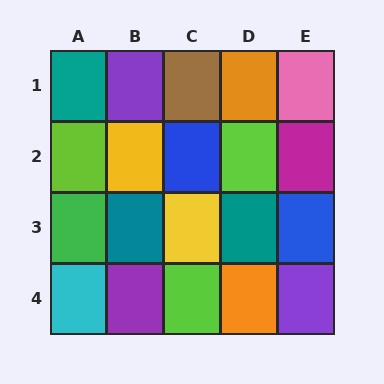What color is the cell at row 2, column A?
Lime.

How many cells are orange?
2 cells are orange.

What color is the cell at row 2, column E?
Magenta.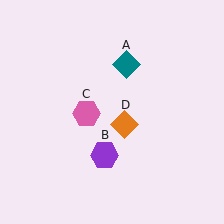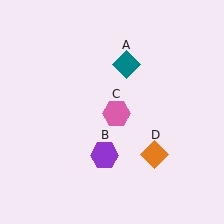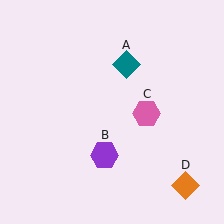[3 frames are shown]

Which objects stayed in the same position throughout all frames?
Teal diamond (object A) and purple hexagon (object B) remained stationary.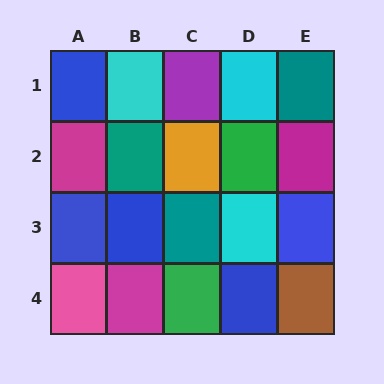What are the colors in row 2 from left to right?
Magenta, teal, orange, green, magenta.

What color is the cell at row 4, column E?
Brown.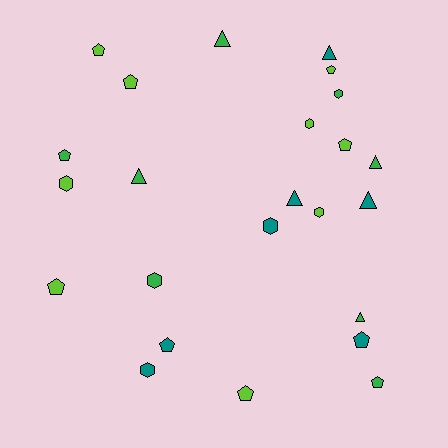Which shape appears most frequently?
Pentagon, with 10 objects.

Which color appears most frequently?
Lime, with 9 objects.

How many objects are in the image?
There are 24 objects.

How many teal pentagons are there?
There are 2 teal pentagons.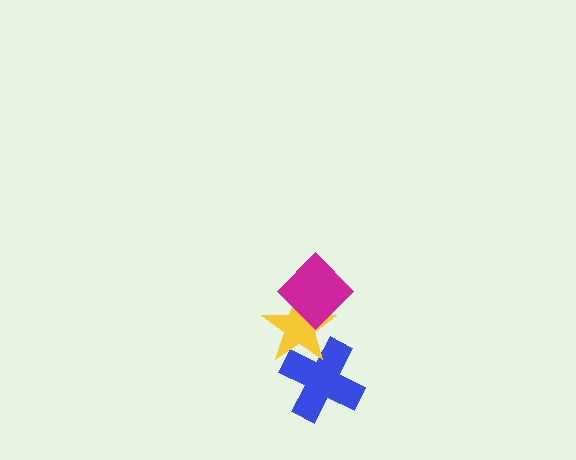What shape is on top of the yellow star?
The magenta diamond is on top of the yellow star.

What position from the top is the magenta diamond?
The magenta diamond is 1st from the top.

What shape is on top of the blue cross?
The yellow star is on top of the blue cross.